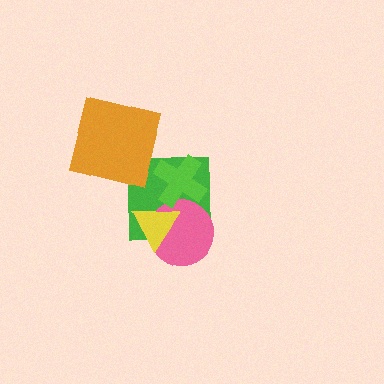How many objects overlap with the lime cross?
2 objects overlap with the lime cross.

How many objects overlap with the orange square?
0 objects overlap with the orange square.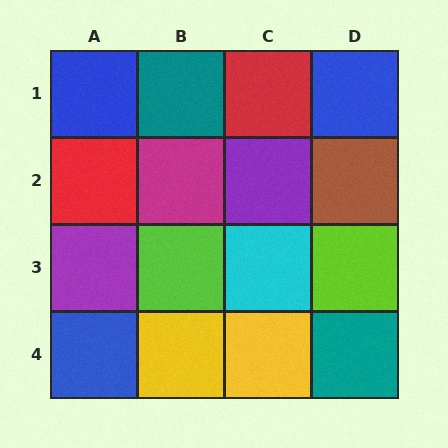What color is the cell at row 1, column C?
Red.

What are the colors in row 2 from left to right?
Red, magenta, purple, brown.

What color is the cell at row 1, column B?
Teal.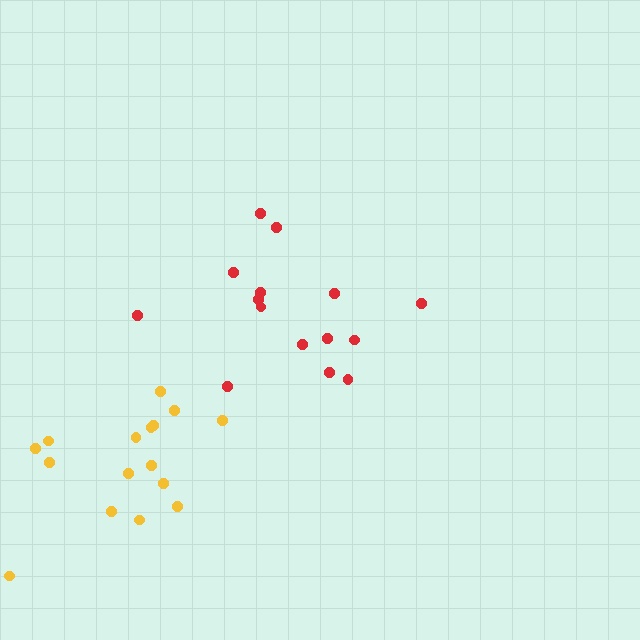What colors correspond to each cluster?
The clusters are colored: red, yellow.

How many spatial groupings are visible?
There are 2 spatial groupings.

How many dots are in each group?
Group 1: 15 dots, Group 2: 16 dots (31 total).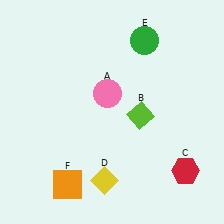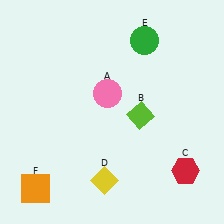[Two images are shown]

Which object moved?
The orange square (F) moved left.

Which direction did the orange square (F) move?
The orange square (F) moved left.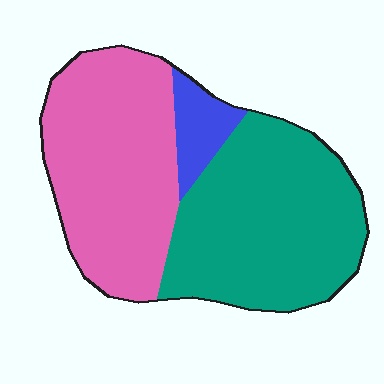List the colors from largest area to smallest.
From largest to smallest: teal, pink, blue.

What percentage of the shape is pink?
Pink covers around 45% of the shape.